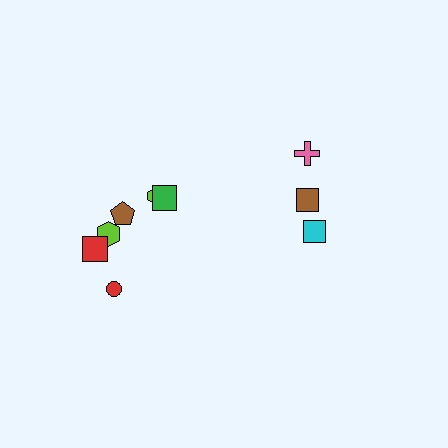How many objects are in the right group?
There are 3 objects.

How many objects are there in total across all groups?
There are 9 objects.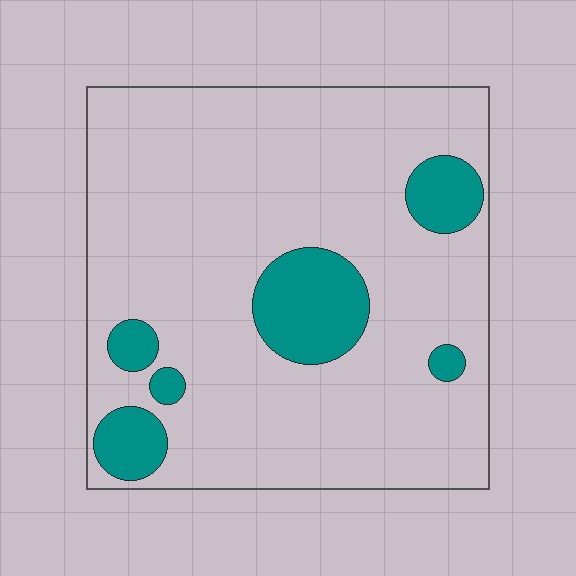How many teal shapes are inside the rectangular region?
6.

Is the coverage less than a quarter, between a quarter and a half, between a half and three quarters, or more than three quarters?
Less than a quarter.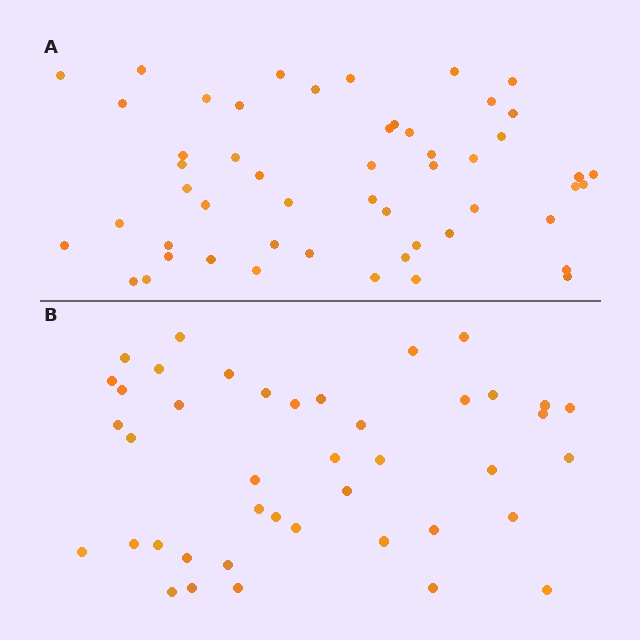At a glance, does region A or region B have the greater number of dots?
Region A (the top region) has more dots.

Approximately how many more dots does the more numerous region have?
Region A has roughly 10 or so more dots than region B.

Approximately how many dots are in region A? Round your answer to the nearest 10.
About 50 dots. (The exact count is 52, which rounds to 50.)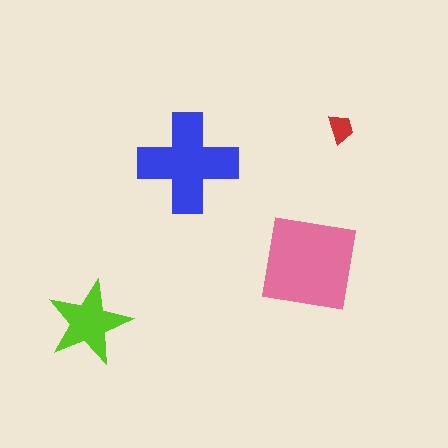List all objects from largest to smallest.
The pink square, the blue cross, the lime star, the red trapezoid.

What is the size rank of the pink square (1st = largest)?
1st.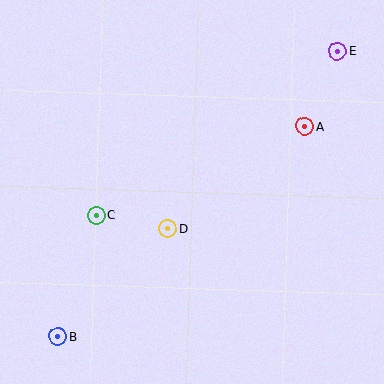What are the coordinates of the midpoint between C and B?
The midpoint between C and B is at (77, 276).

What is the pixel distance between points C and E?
The distance between C and E is 291 pixels.